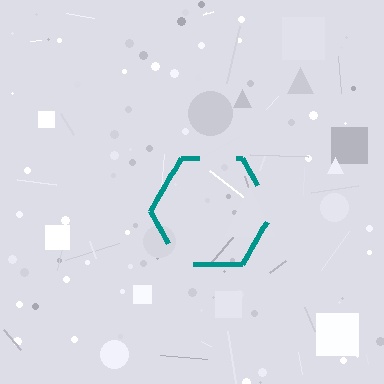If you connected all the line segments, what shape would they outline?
They would outline a hexagon.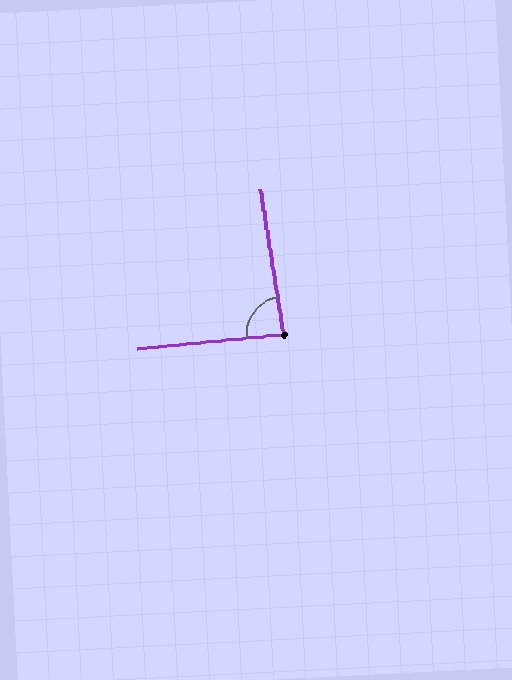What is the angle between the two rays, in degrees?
Approximately 86 degrees.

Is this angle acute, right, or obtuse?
It is approximately a right angle.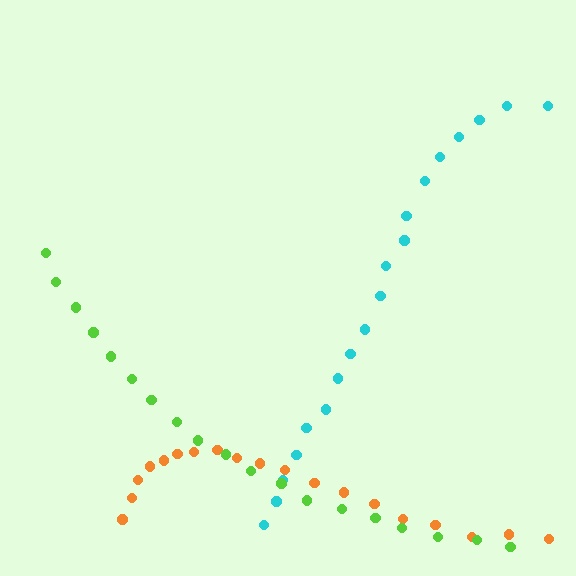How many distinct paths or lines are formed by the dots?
There are 3 distinct paths.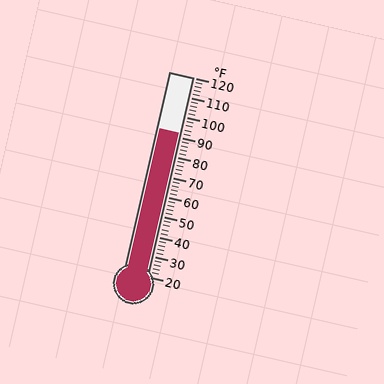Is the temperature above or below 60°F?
The temperature is above 60°F.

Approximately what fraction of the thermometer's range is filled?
The thermometer is filled to approximately 70% of its range.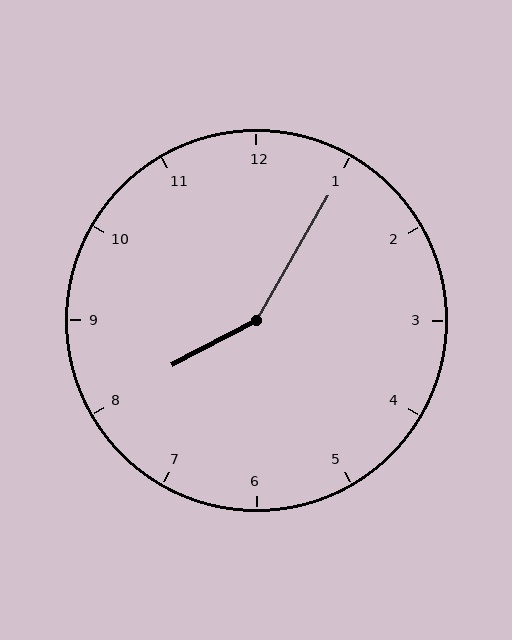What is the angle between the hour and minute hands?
Approximately 148 degrees.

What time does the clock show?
8:05.